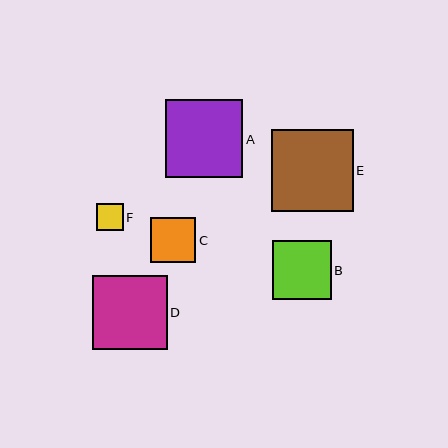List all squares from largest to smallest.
From largest to smallest: E, A, D, B, C, F.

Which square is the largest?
Square E is the largest with a size of approximately 82 pixels.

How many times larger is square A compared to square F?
Square A is approximately 2.9 times the size of square F.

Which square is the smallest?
Square F is the smallest with a size of approximately 27 pixels.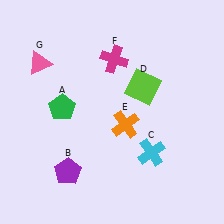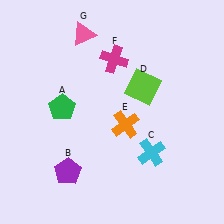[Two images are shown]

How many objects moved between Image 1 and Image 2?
1 object moved between the two images.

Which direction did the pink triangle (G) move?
The pink triangle (G) moved right.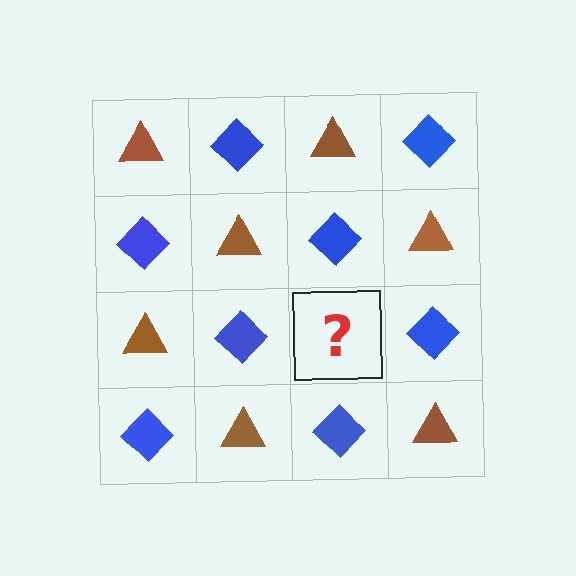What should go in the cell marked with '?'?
The missing cell should contain a brown triangle.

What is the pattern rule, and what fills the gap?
The rule is that it alternates brown triangle and blue diamond in a checkerboard pattern. The gap should be filled with a brown triangle.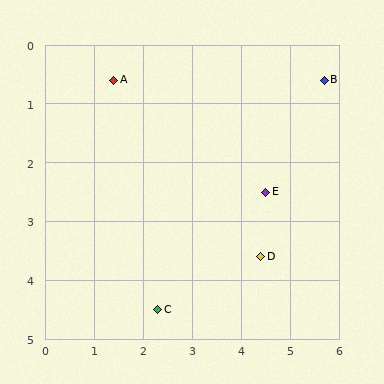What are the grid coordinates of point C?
Point C is at approximately (2.3, 4.5).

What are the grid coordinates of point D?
Point D is at approximately (4.4, 3.6).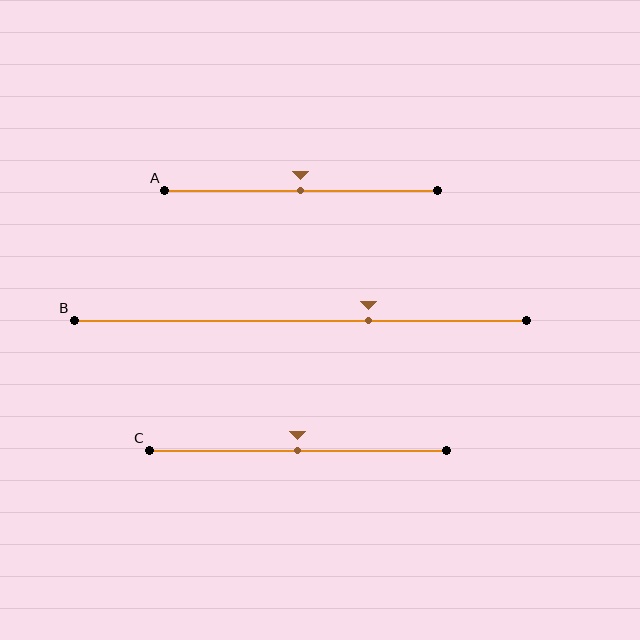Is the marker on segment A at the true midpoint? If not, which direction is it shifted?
Yes, the marker on segment A is at the true midpoint.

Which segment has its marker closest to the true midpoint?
Segment A has its marker closest to the true midpoint.